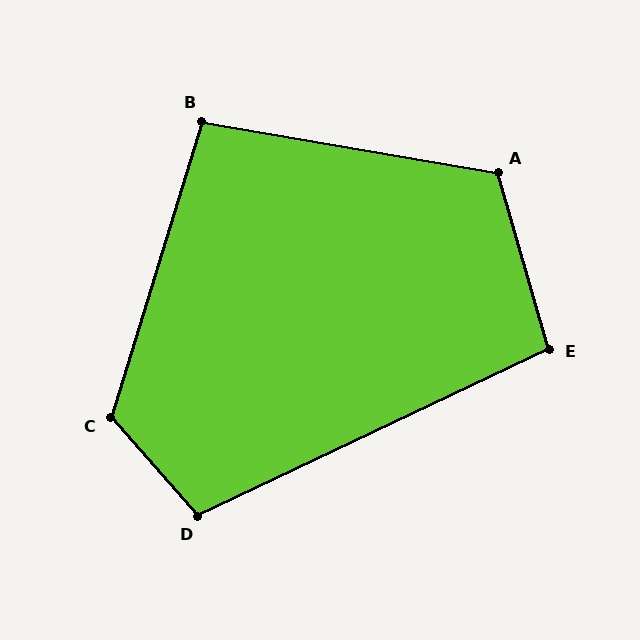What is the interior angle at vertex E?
Approximately 99 degrees (obtuse).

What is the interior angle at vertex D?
Approximately 106 degrees (obtuse).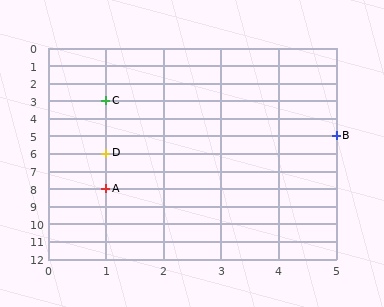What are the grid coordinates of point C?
Point C is at grid coordinates (1, 3).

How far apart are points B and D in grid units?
Points B and D are 4 columns and 1 row apart (about 4.1 grid units diagonally).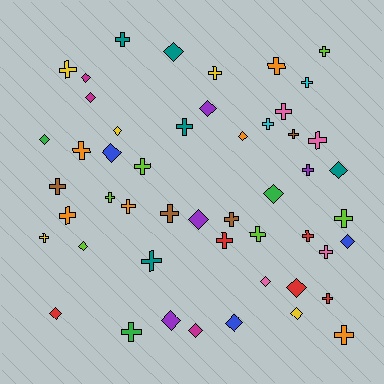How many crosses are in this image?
There are 30 crosses.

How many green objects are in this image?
There are 3 green objects.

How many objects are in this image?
There are 50 objects.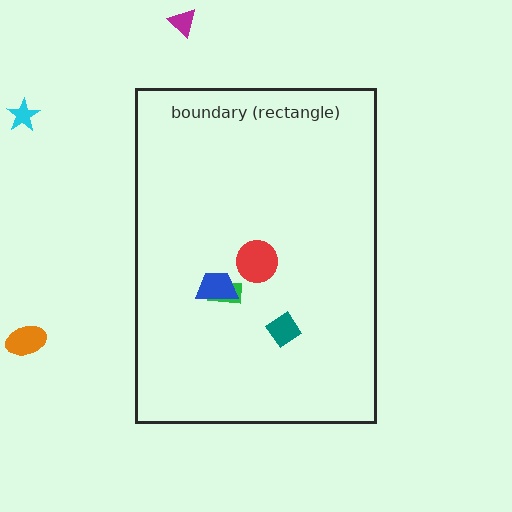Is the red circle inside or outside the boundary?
Inside.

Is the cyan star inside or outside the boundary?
Outside.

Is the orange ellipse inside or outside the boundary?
Outside.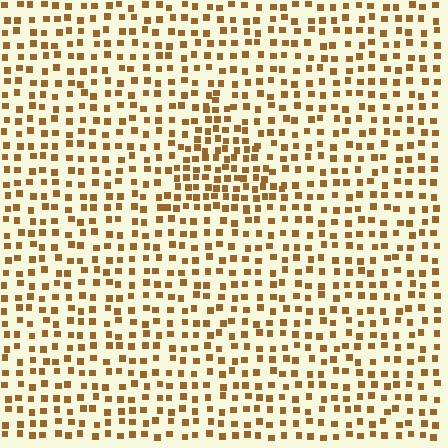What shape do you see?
I see a triangle.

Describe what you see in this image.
The image contains small brown elements arranged at two different densities. A triangle-shaped region is visible where the elements are more densely packed than the surrounding area.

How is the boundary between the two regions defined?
The boundary is defined by a change in element density (approximately 1.7x ratio). All elements are the same color, size, and shape.